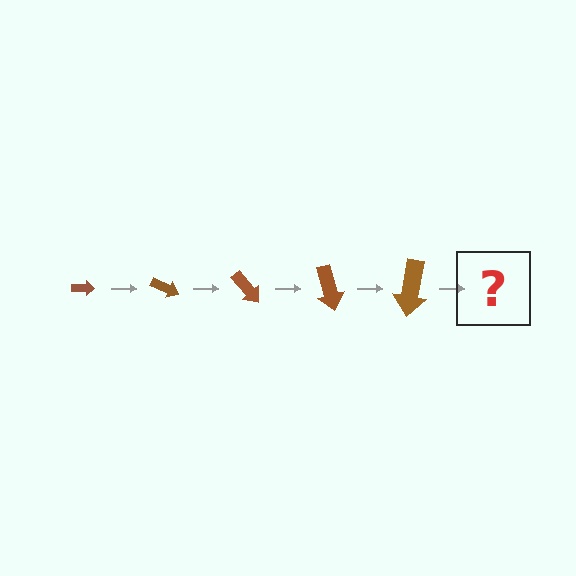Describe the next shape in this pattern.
It should be an arrow, larger than the previous one and rotated 125 degrees from the start.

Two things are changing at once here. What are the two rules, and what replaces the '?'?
The two rules are that the arrow grows larger each step and it rotates 25 degrees each step. The '?' should be an arrow, larger than the previous one and rotated 125 degrees from the start.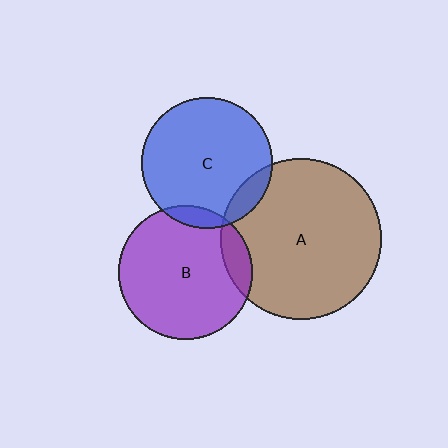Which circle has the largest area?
Circle A (brown).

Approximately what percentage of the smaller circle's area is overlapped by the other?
Approximately 10%.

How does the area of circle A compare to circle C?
Approximately 1.5 times.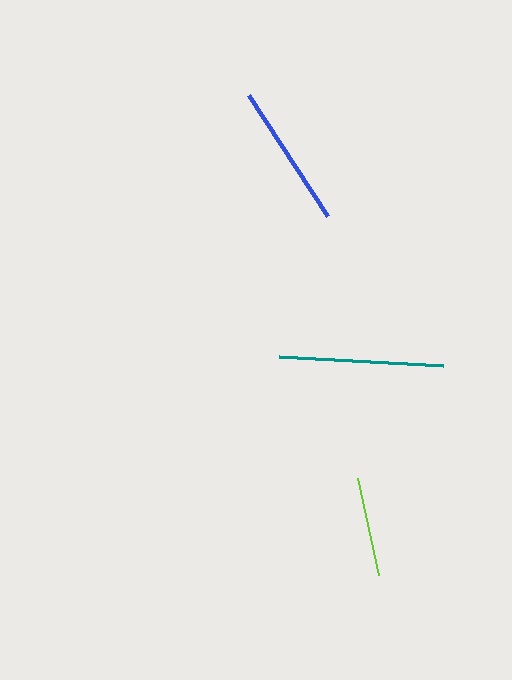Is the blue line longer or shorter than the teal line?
The teal line is longer than the blue line.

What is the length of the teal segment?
The teal segment is approximately 164 pixels long.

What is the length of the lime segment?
The lime segment is approximately 99 pixels long.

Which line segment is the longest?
The teal line is the longest at approximately 164 pixels.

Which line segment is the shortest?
The lime line is the shortest at approximately 99 pixels.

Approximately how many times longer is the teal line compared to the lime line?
The teal line is approximately 1.7 times the length of the lime line.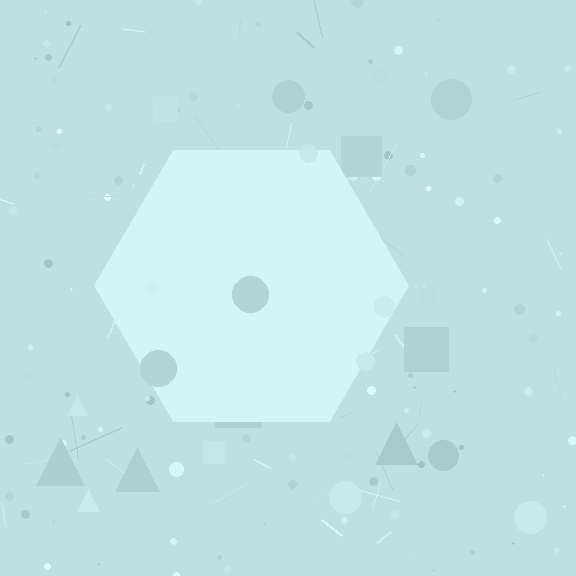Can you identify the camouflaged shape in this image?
The camouflaged shape is a hexagon.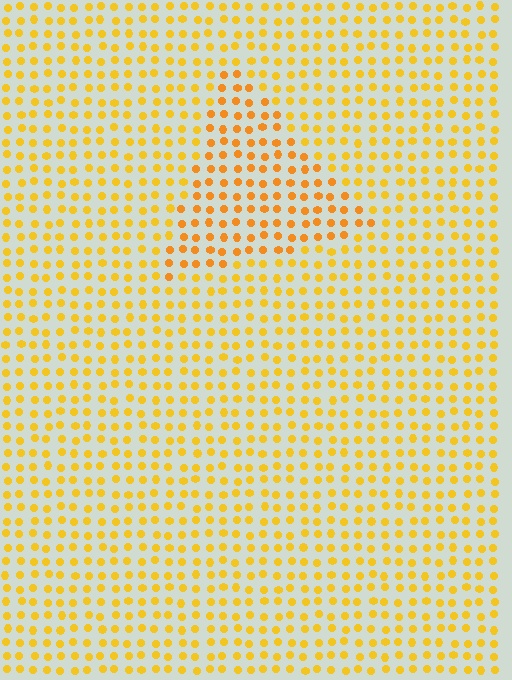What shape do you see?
I see a triangle.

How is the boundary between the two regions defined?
The boundary is defined purely by a slight shift in hue (about 16 degrees). Spacing, size, and orientation are identical on both sides.